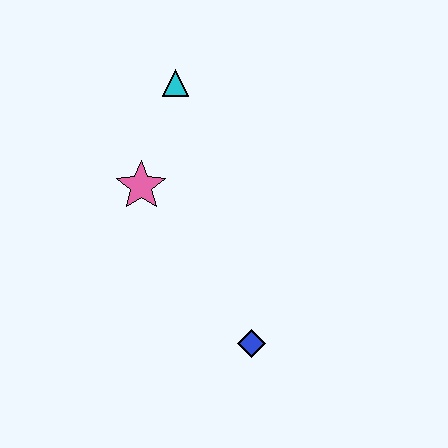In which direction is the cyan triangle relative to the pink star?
The cyan triangle is above the pink star.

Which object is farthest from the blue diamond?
The cyan triangle is farthest from the blue diamond.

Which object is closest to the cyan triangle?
The pink star is closest to the cyan triangle.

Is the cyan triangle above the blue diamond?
Yes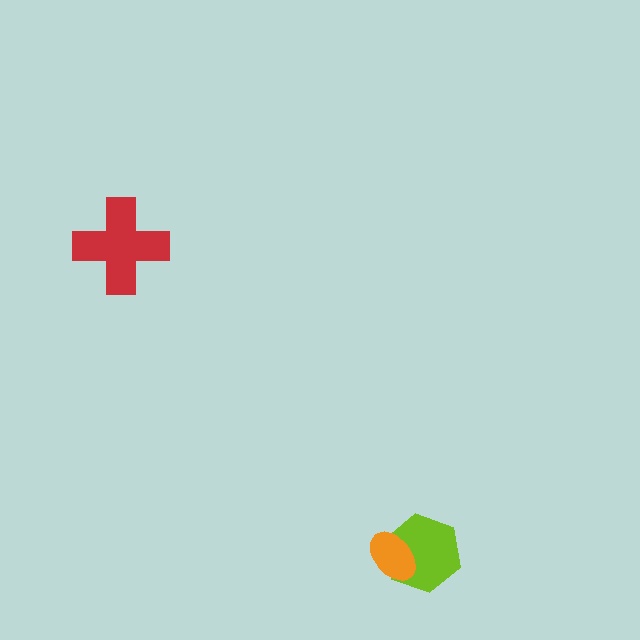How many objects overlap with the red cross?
0 objects overlap with the red cross.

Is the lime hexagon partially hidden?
Yes, it is partially covered by another shape.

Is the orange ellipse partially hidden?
No, no other shape covers it.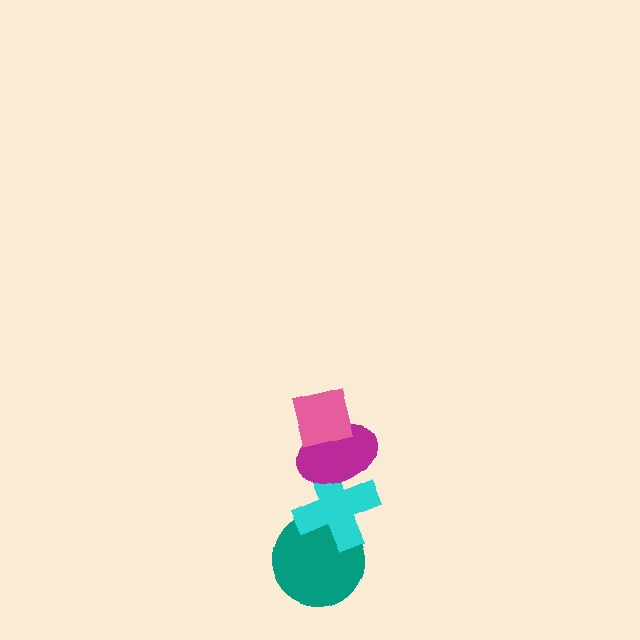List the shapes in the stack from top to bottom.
From top to bottom: the pink square, the magenta ellipse, the cyan cross, the teal circle.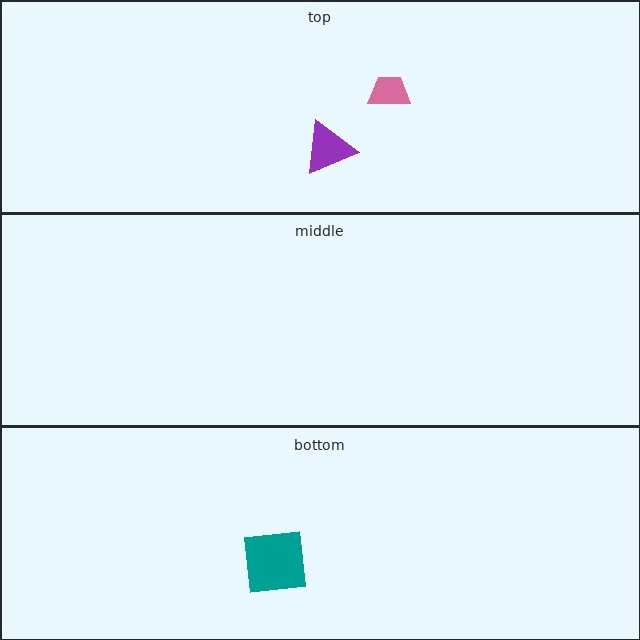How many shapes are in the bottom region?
1.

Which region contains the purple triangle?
The top region.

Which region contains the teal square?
The bottom region.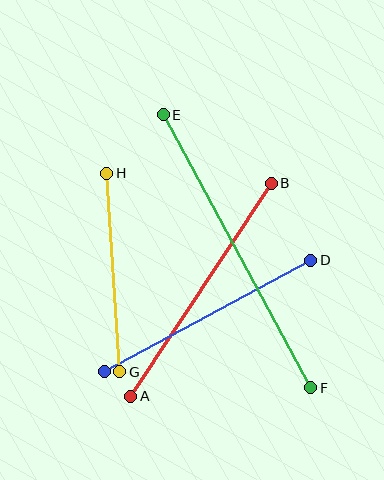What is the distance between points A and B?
The distance is approximately 255 pixels.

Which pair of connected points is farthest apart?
Points E and F are farthest apart.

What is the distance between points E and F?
The distance is approximately 310 pixels.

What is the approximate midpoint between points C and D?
The midpoint is at approximately (207, 316) pixels.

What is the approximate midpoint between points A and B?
The midpoint is at approximately (201, 290) pixels.